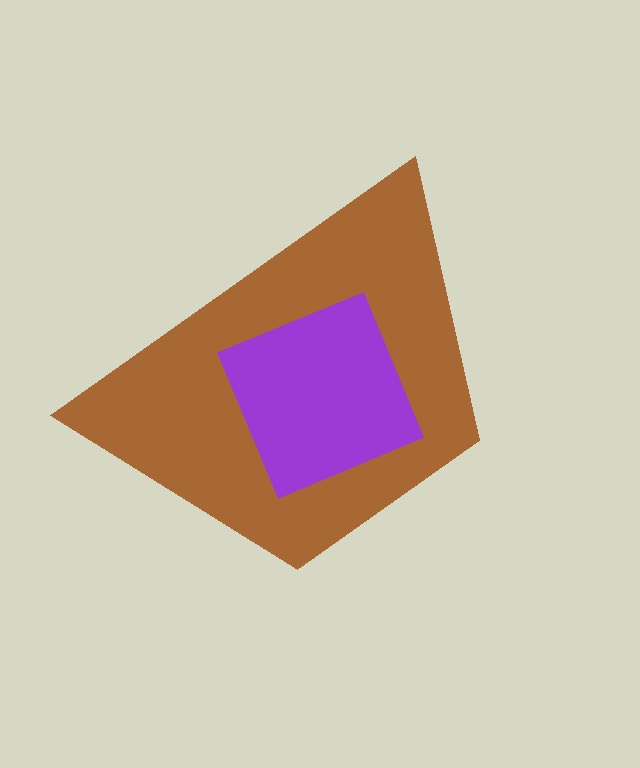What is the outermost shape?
The brown trapezoid.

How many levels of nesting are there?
2.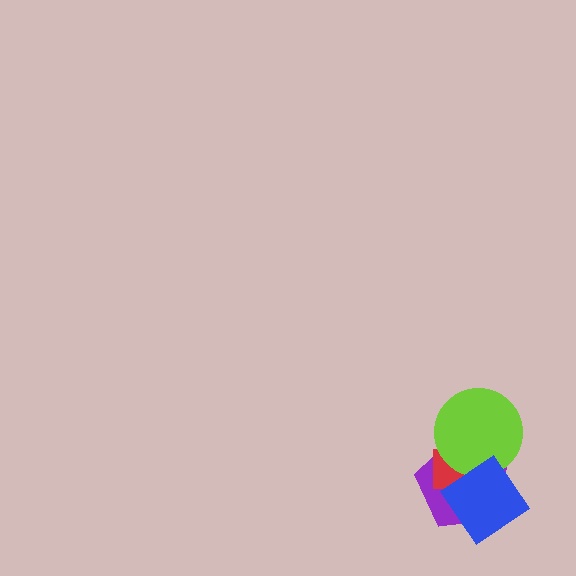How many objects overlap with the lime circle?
3 objects overlap with the lime circle.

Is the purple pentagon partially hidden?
Yes, it is partially covered by another shape.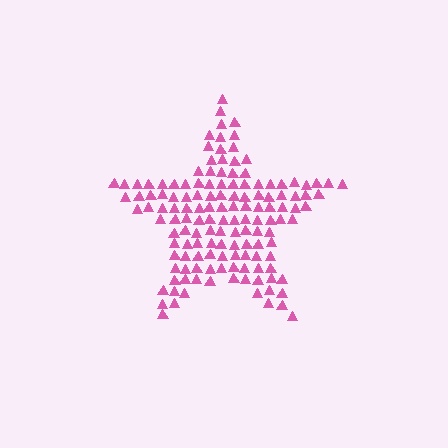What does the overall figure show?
The overall figure shows a star.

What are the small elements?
The small elements are triangles.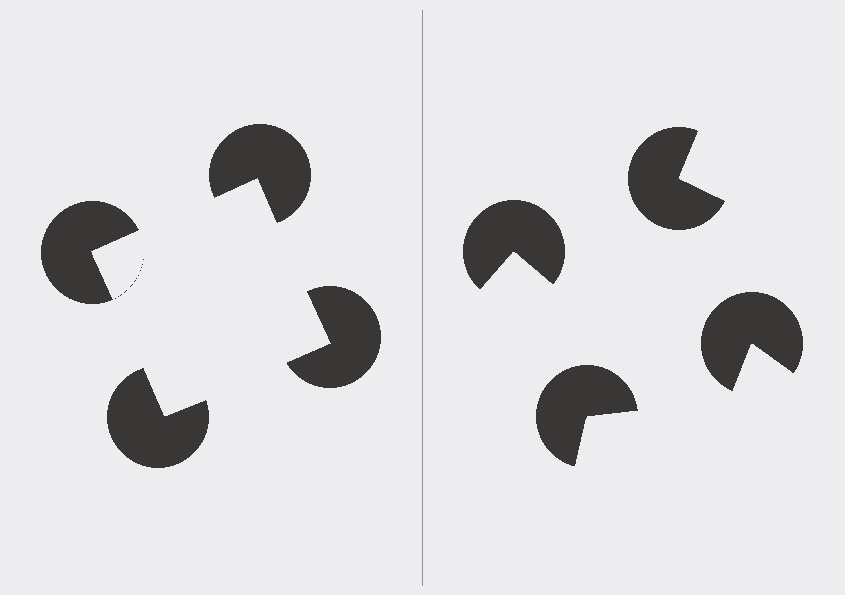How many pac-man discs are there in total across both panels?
8 — 4 on each side.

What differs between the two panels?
The pac-man discs are positioned identically on both sides; only the wedge orientations differ. On the left they align to a square; on the right they are misaligned.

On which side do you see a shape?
An illusory square appears on the left side. On the right side the wedge cuts are rotated, so no coherent shape forms.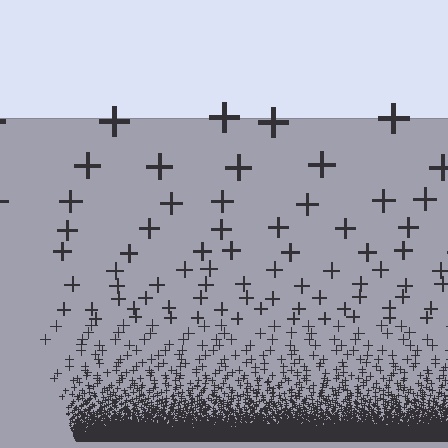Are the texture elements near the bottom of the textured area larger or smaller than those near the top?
Smaller. The gradient is inverted — elements near the bottom are smaller and denser.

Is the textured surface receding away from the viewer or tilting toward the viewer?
The surface appears to tilt toward the viewer. Texture elements get larger and sparser toward the top.